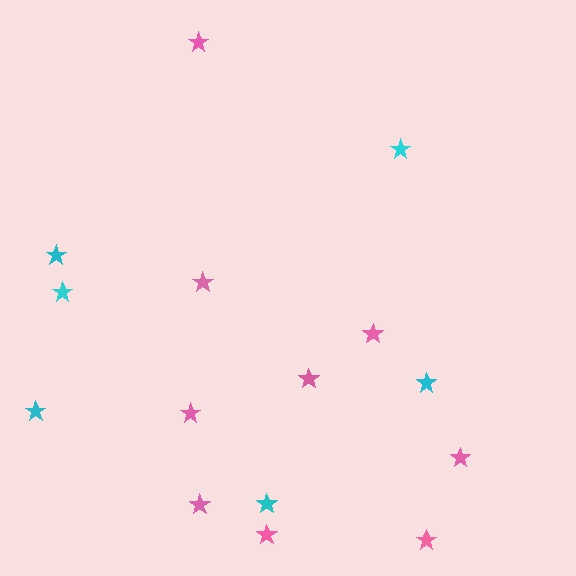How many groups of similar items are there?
There are 2 groups: one group of pink stars (9) and one group of cyan stars (6).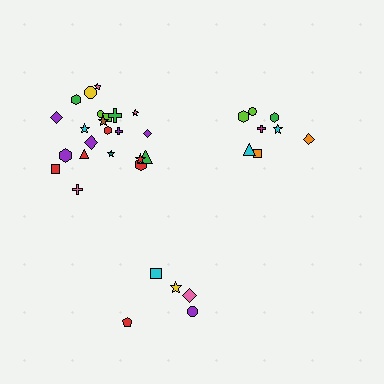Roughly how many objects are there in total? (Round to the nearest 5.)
Roughly 35 objects in total.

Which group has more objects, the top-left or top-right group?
The top-left group.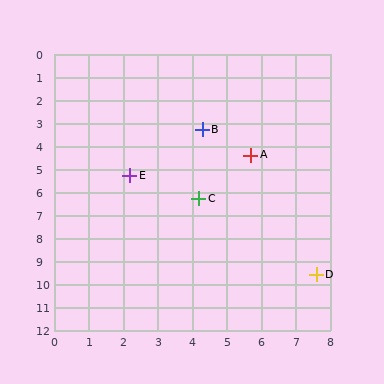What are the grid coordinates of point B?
Point B is at approximately (4.3, 3.3).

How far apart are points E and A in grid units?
Points E and A are about 3.6 grid units apart.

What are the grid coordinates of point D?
Point D is at approximately (7.6, 9.6).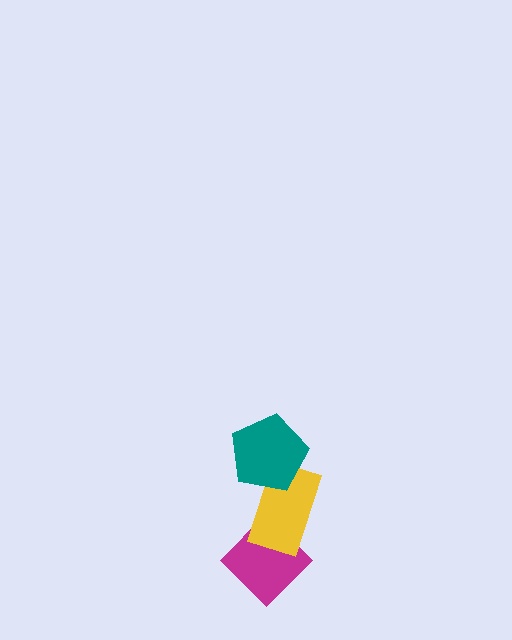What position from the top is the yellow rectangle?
The yellow rectangle is 2nd from the top.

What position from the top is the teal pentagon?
The teal pentagon is 1st from the top.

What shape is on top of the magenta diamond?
The yellow rectangle is on top of the magenta diamond.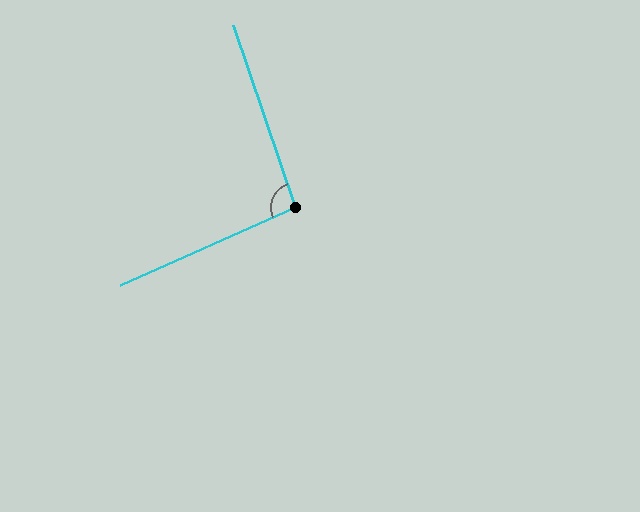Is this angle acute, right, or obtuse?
It is obtuse.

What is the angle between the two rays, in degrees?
Approximately 95 degrees.